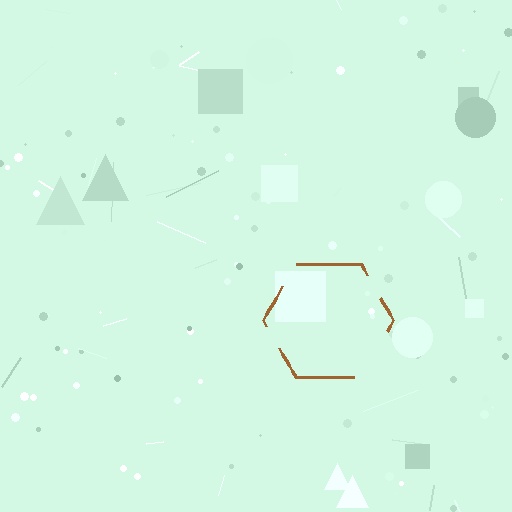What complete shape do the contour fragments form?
The contour fragments form a hexagon.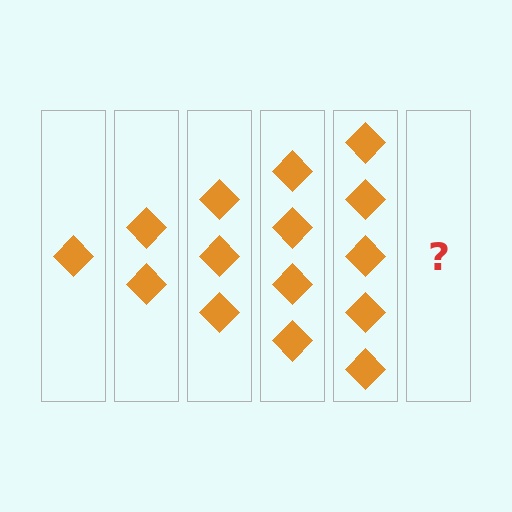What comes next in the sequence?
The next element should be 6 diamonds.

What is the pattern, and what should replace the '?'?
The pattern is that each step adds one more diamond. The '?' should be 6 diamonds.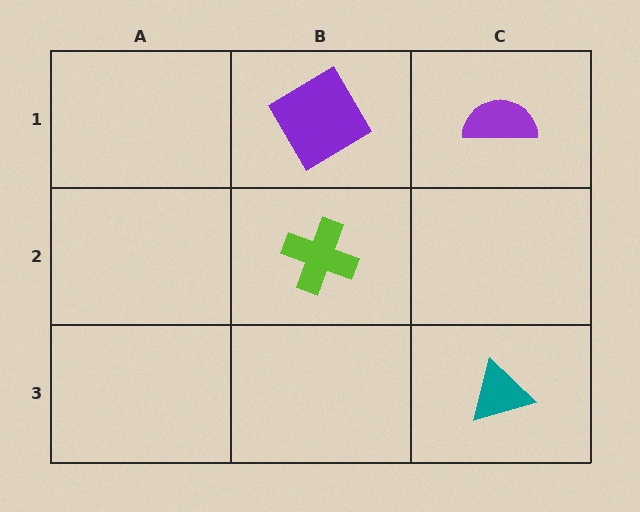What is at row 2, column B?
A lime cross.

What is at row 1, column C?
A purple semicircle.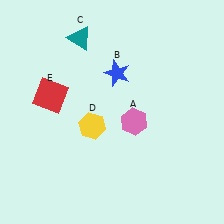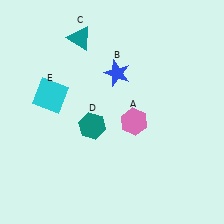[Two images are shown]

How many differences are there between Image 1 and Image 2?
There are 2 differences between the two images.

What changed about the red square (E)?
In Image 1, E is red. In Image 2, it changed to cyan.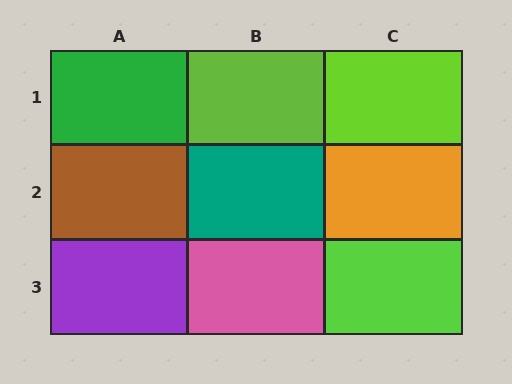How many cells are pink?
1 cell is pink.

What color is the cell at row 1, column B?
Lime.